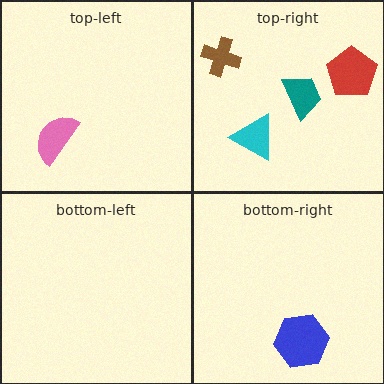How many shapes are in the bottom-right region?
1.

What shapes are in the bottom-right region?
The blue hexagon.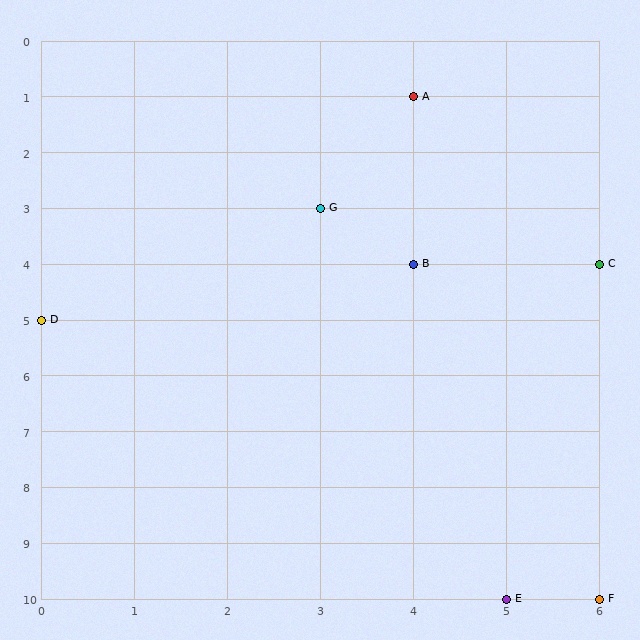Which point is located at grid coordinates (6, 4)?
Point C is at (6, 4).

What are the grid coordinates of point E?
Point E is at grid coordinates (5, 10).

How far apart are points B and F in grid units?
Points B and F are 2 columns and 6 rows apart (about 6.3 grid units diagonally).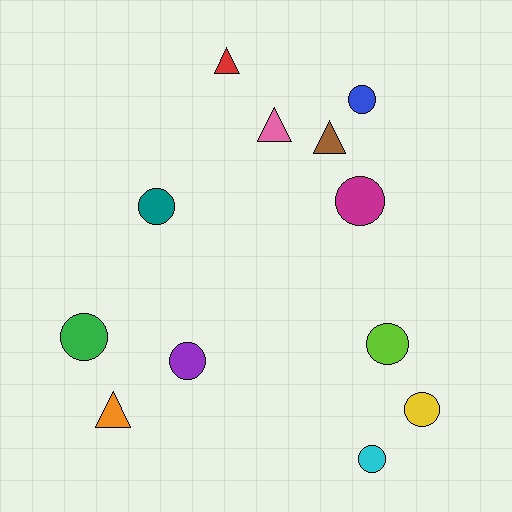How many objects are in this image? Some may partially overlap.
There are 12 objects.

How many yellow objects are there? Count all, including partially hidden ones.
There is 1 yellow object.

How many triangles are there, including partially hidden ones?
There are 4 triangles.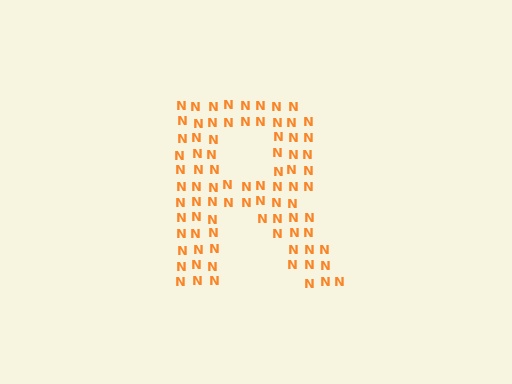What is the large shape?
The large shape is the letter R.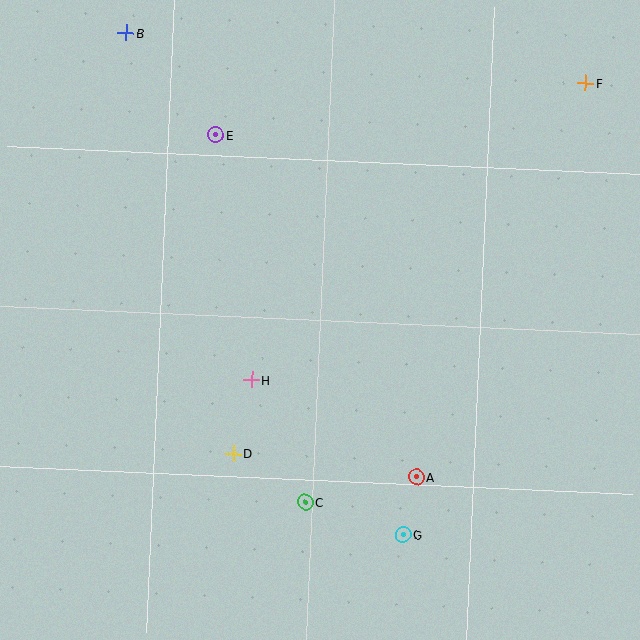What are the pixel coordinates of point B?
Point B is at (126, 33).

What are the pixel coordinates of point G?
Point G is at (403, 535).